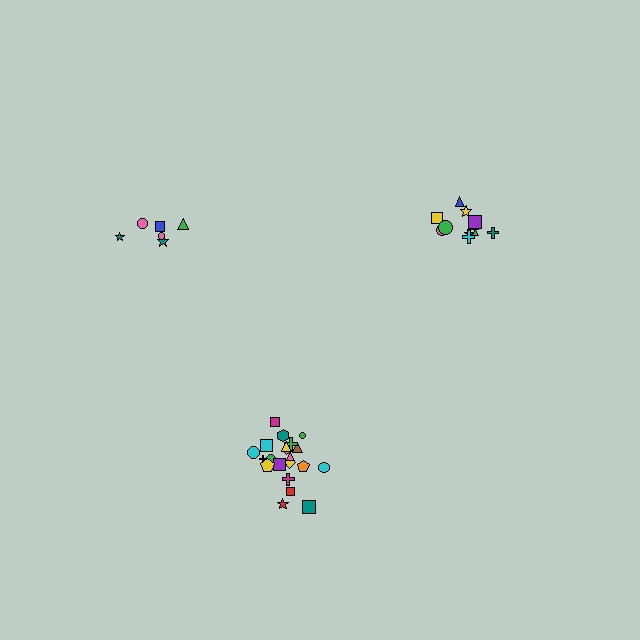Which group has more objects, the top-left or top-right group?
The top-right group.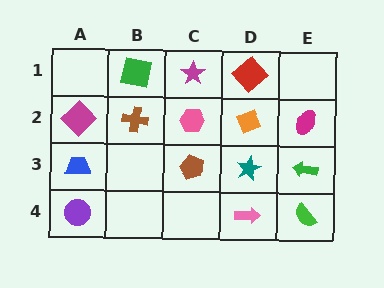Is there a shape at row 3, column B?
No, that cell is empty.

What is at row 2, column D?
An orange diamond.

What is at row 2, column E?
A magenta ellipse.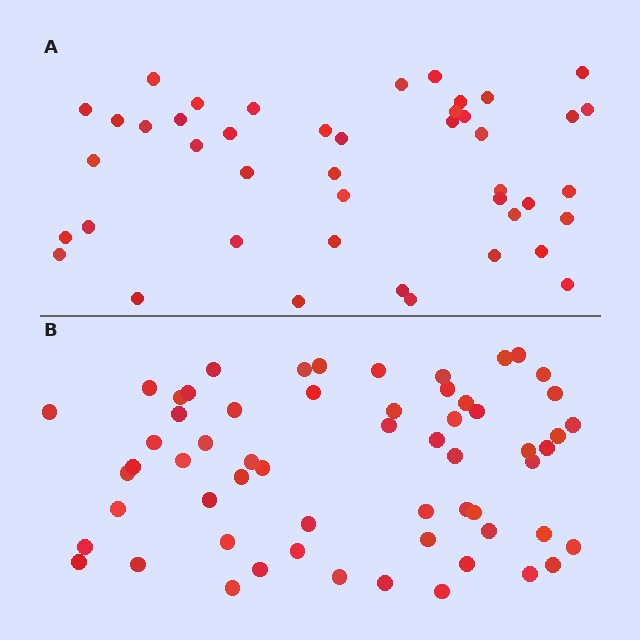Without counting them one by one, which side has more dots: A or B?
Region B (the bottom region) has more dots.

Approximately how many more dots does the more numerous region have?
Region B has approximately 15 more dots than region A.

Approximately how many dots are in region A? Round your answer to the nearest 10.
About 40 dots. (The exact count is 44, which rounds to 40.)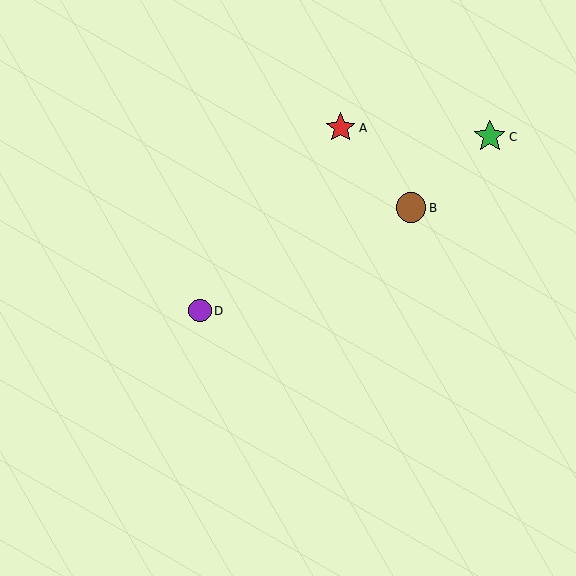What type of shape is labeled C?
Shape C is a green star.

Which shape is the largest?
The green star (labeled C) is the largest.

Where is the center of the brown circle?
The center of the brown circle is at (411, 208).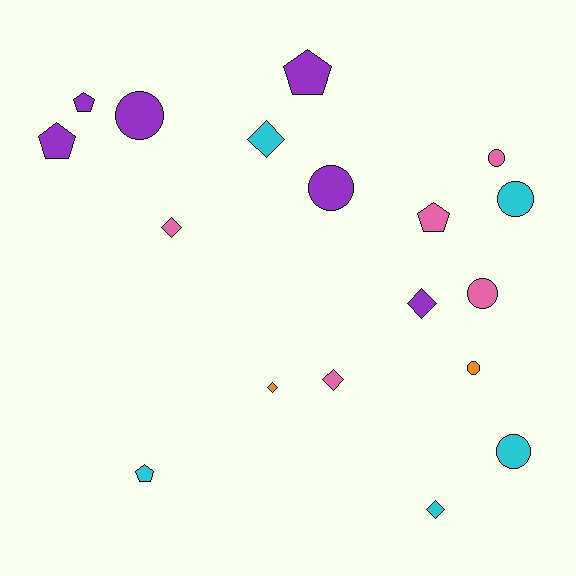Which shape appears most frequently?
Circle, with 7 objects.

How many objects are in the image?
There are 18 objects.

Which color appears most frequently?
Purple, with 6 objects.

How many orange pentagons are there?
There are no orange pentagons.